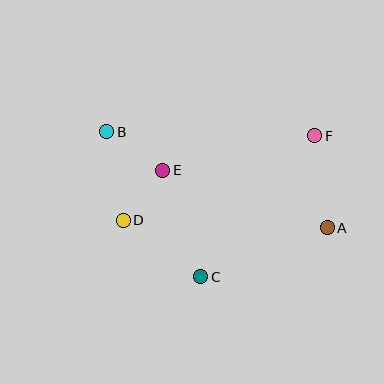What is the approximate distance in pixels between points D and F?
The distance between D and F is approximately 210 pixels.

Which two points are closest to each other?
Points D and E are closest to each other.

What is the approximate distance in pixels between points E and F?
The distance between E and F is approximately 156 pixels.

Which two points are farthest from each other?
Points A and B are farthest from each other.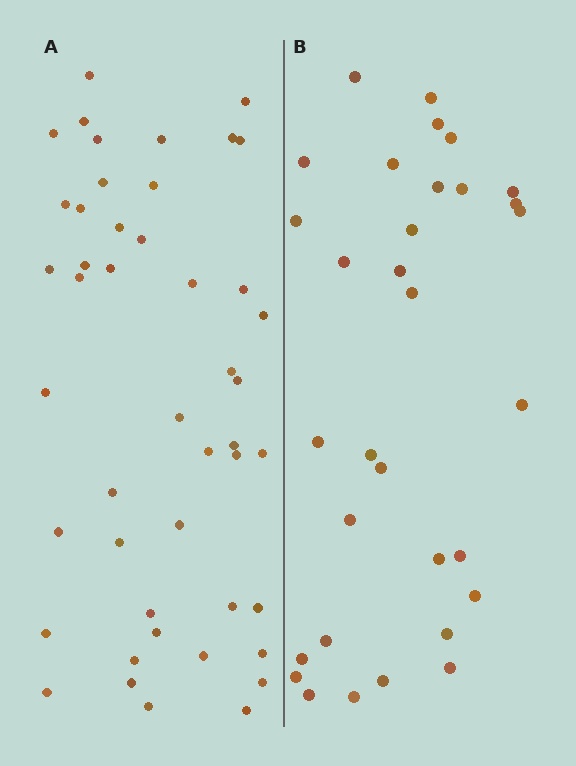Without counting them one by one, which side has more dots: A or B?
Region A (the left region) has more dots.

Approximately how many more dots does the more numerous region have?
Region A has approximately 15 more dots than region B.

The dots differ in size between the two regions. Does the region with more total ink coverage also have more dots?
No. Region B has more total ink coverage because its dots are larger, but region A actually contains more individual dots. Total area can be misleading — the number of items is what matters here.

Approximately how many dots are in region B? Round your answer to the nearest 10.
About 30 dots. (The exact count is 32, which rounds to 30.)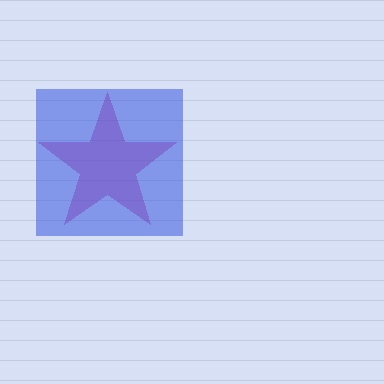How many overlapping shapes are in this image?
There are 2 overlapping shapes in the image.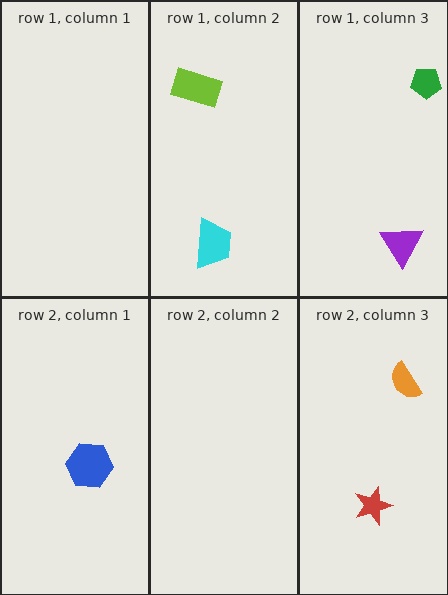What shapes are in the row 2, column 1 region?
The blue hexagon.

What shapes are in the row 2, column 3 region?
The orange semicircle, the red star.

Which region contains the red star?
The row 2, column 3 region.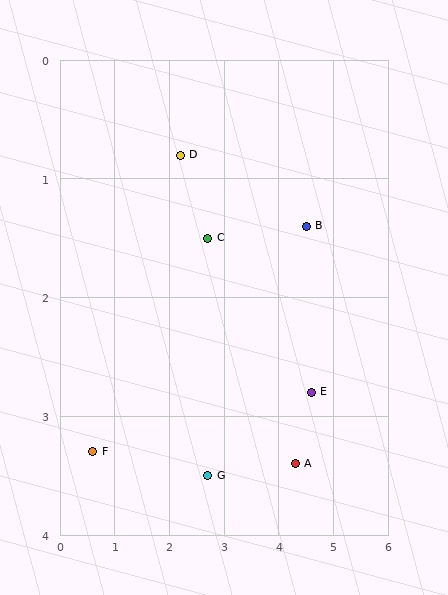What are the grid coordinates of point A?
Point A is at approximately (4.3, 3.4).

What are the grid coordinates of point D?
Point D is at approximately (2.2, 0.8).